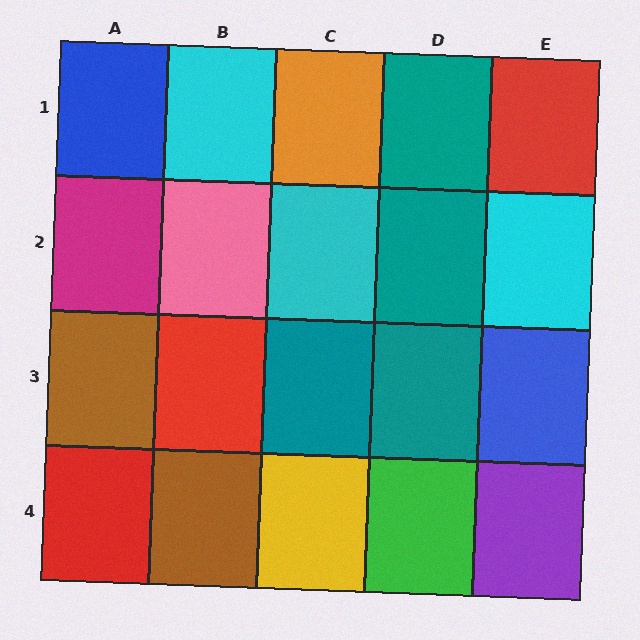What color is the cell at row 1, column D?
Teal.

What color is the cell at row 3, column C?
Teal.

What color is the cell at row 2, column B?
Pink.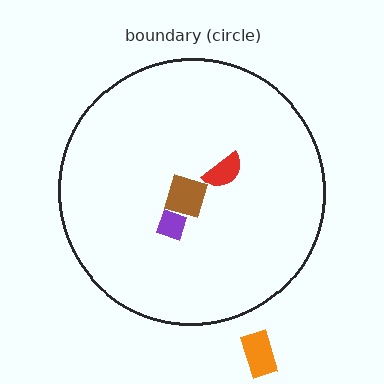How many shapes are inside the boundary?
3 inside, 1 outside.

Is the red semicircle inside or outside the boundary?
Inside.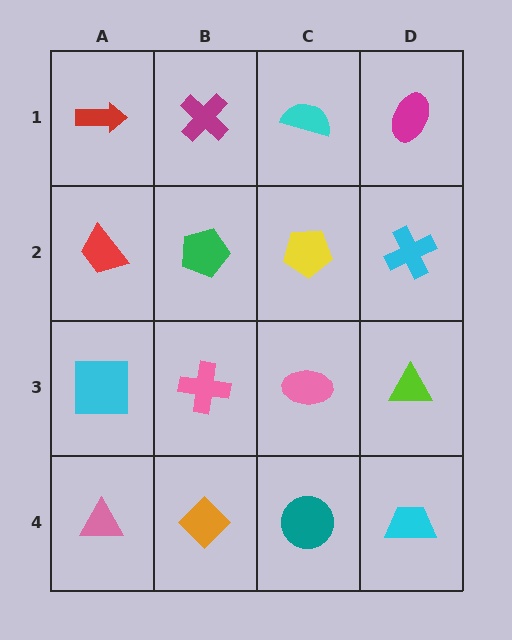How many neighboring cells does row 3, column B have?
4.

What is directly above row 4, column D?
A lime triangle.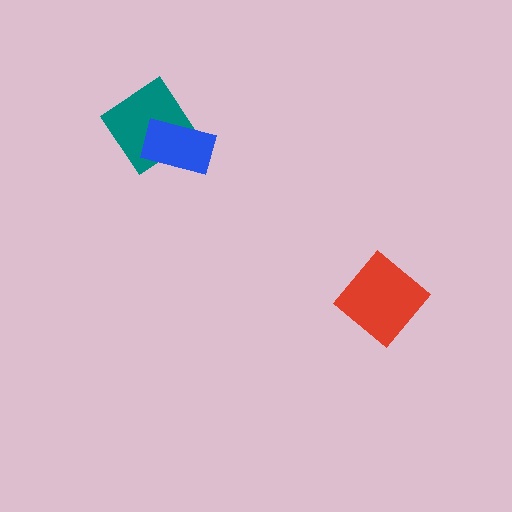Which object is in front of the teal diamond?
The blue rectangle is in front of the teal diamond.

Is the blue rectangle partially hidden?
No, no other shape covers it.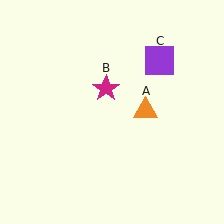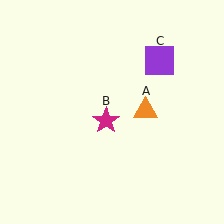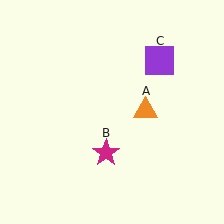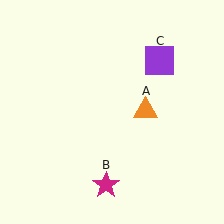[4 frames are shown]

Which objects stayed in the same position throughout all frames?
Orange triangle (object A) and purple square (object C) remained stationary.